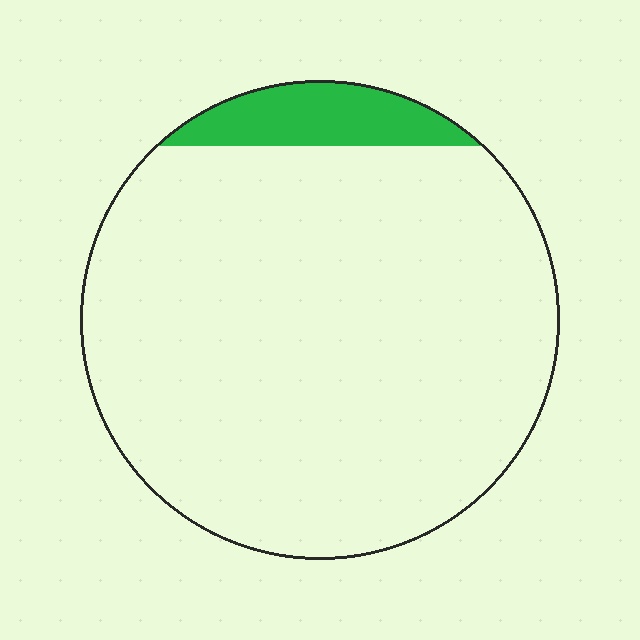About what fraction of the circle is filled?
About one tenth (1/10).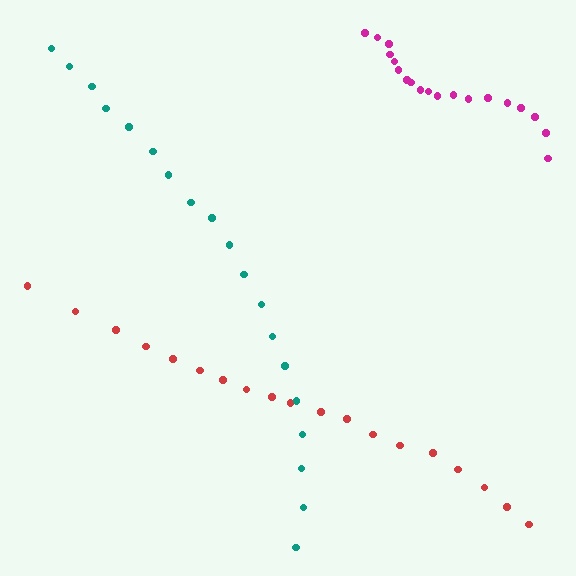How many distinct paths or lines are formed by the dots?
There are 3 distinct paths.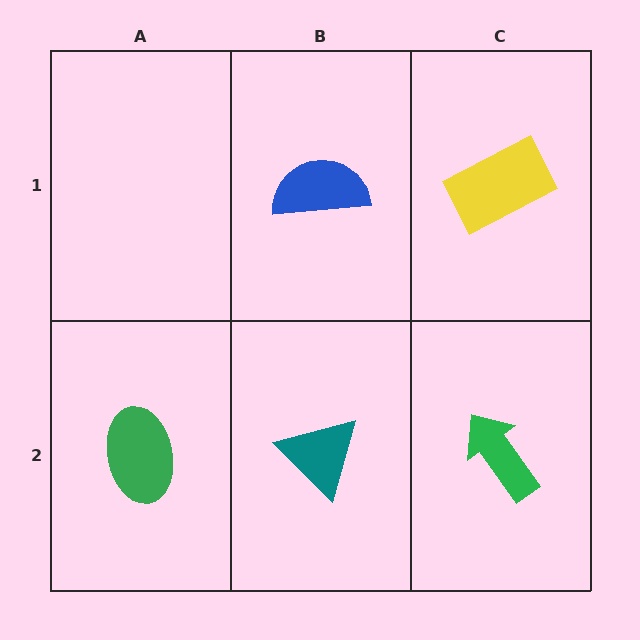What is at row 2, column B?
A teal triangle.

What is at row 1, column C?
A yellow rectangle.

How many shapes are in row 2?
3 shapes.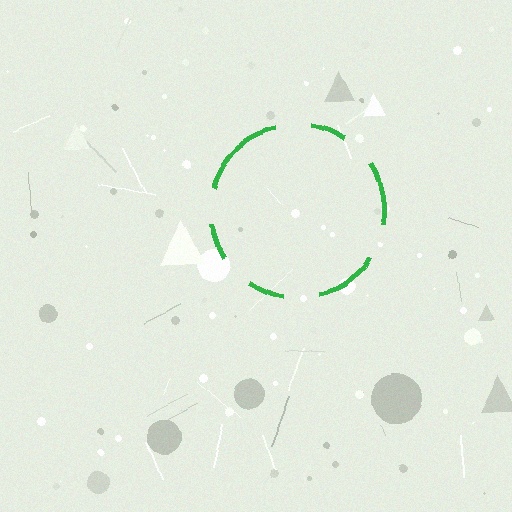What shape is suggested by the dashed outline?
The dashed outline suggests a circle.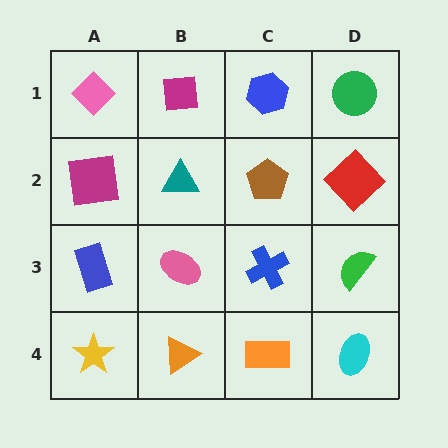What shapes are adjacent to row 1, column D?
A red diamond (row 2, column D), a blue hexagon (row 1, column C).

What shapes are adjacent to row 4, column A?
A blue rectangle (row 3, column A), an orange triangle (row 4, column B).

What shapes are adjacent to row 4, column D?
A green semicircle (row 3, column D), an orange rectangle (row 4, column C).